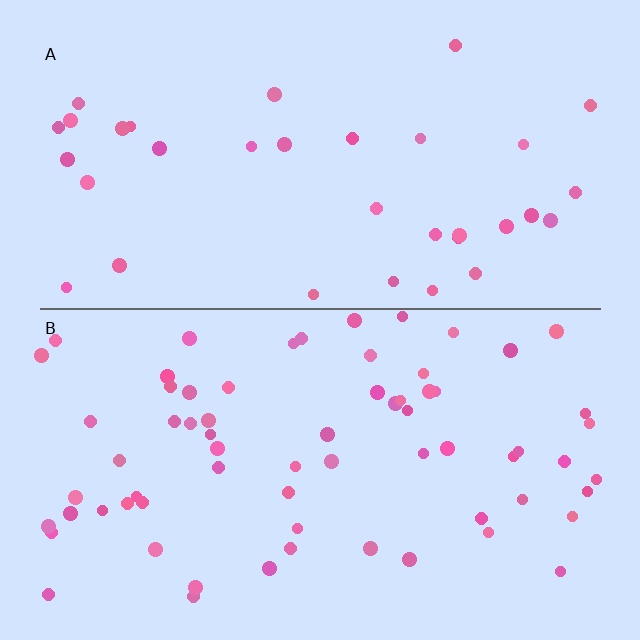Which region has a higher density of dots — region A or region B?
B (the bottom).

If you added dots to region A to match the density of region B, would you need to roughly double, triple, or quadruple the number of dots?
Approximately double.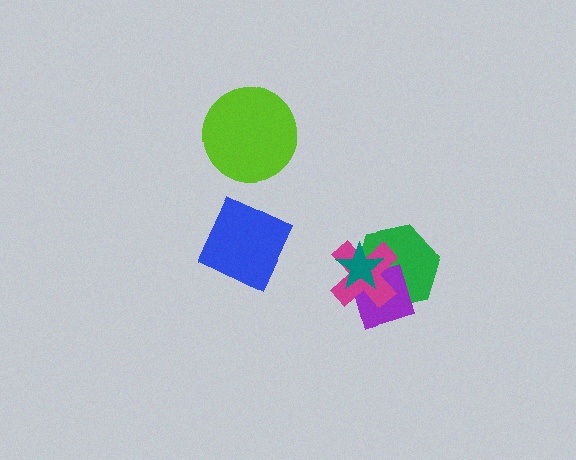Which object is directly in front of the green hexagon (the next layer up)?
The purple diamond is directly in front of the green hexagon.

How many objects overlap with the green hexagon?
3 objects overlap with the green hexagon.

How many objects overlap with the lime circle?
0 objects overlap with the lime circle.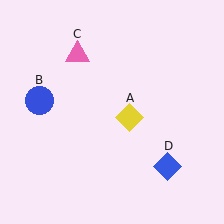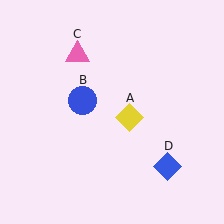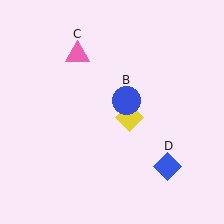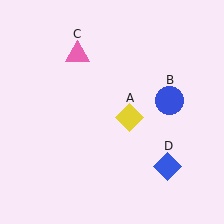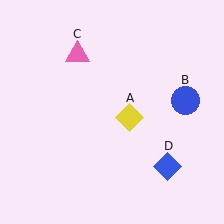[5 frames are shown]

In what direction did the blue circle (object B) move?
The blue circle (object B) moved right.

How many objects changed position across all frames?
1 object changed position: blue circle (object B).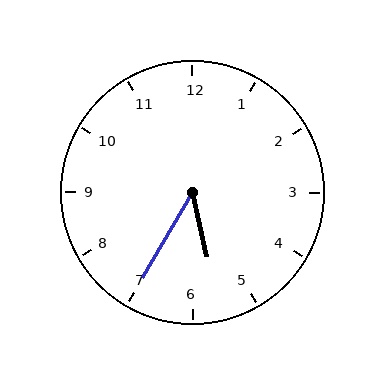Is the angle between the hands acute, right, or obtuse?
It is acute.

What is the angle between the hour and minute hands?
Approximately 42 degrees.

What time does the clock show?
5:35.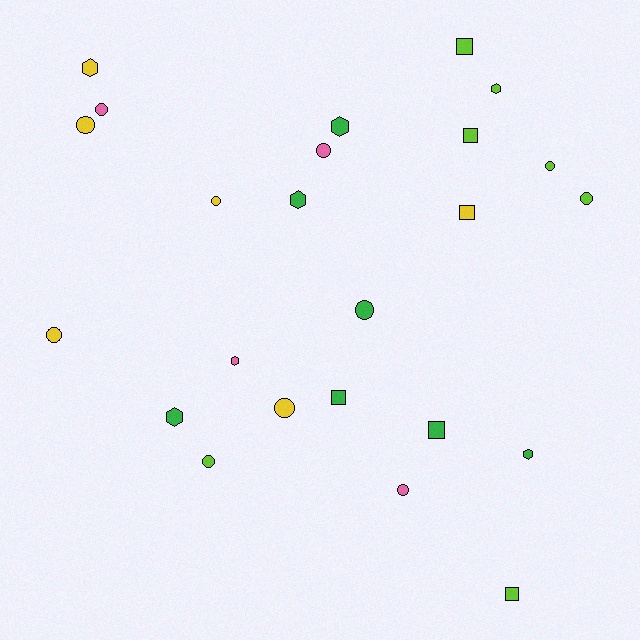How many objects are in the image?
There are 24 objects.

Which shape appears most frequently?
Circle, with 11 objects.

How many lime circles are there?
There are 3 lime circles.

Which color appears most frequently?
Lime, with 7 objects.